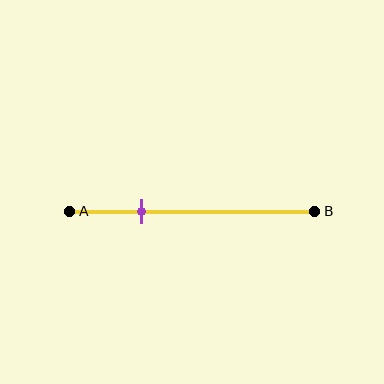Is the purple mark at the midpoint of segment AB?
No, the mark is at about 30% from A, not at the 50% midpoint.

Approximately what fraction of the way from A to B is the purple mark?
The purple mark is approximately 30% of the way from A to B.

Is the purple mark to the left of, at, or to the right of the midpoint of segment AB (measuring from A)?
The purple mark is to the left of the midpoint of segment AB.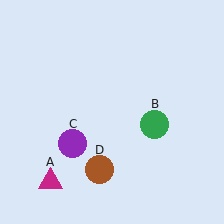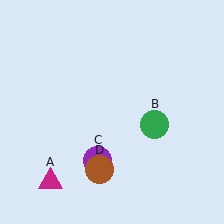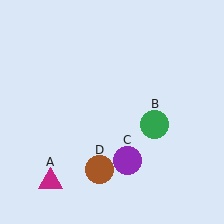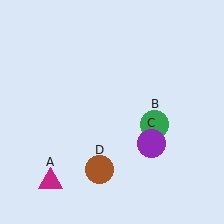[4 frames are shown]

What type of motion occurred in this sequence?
The purple circle (object C) rotated counterclockwise around the center of the scene.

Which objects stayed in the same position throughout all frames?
Magenta triangle (object A) and green circle (object B) and brown circle (object D) remained stationary.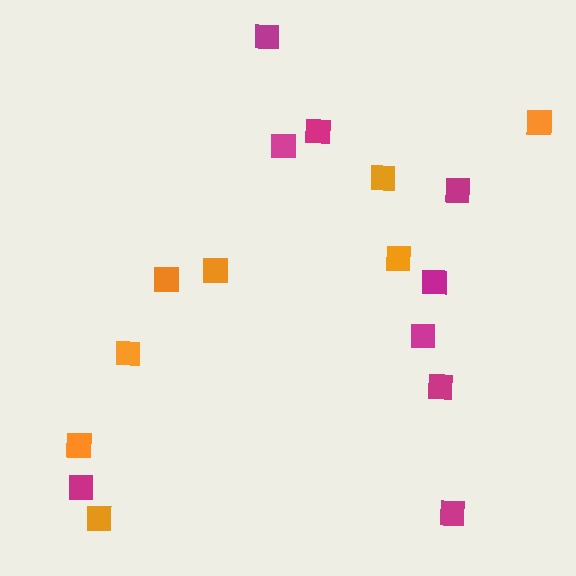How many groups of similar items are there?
There are 2 groups: one group of magenta squares (9) and one group of orange squares (8).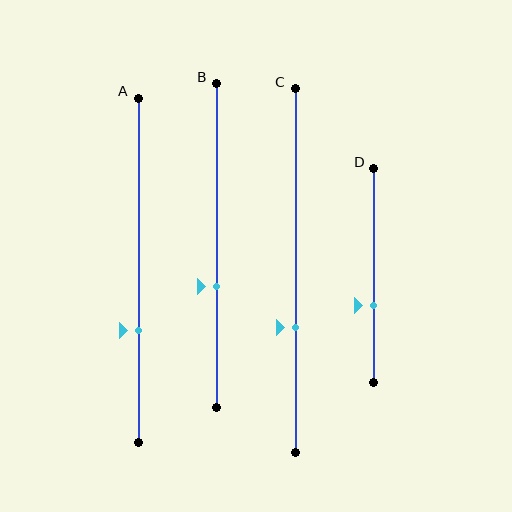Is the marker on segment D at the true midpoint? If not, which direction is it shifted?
No, the marker on segment D is shifted downward by about 14% of the segment length.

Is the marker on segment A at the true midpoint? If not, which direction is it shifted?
No, the marker on segment A is shifted downward by about 17% of the segment length.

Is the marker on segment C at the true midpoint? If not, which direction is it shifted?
No, the marker on segment C is shifted downward by about 16% of the segment length.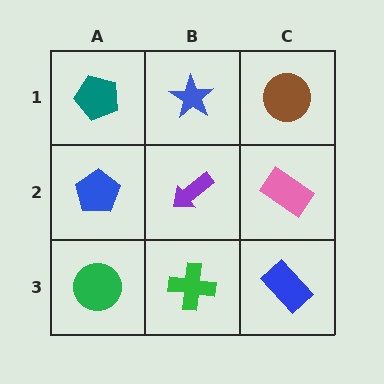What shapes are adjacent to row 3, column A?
A blue pentagon (row 2, column A), a green cross (row 3, column B).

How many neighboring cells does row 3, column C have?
2.